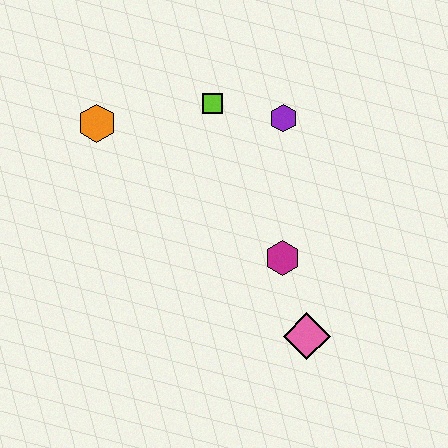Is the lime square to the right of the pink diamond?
No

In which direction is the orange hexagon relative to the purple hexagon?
The orange hexagon is to the left of the purple hexagon.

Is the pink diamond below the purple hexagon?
Yes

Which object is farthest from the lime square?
The pink diamond is farthest from the lime square.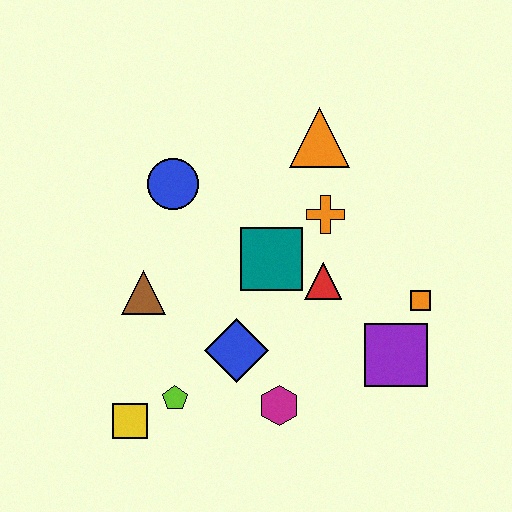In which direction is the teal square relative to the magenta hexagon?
The teal square is above the magenta hexagon.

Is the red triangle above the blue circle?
No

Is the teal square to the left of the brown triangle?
No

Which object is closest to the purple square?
The orange square is closest to the purple square.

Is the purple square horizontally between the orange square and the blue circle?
Yes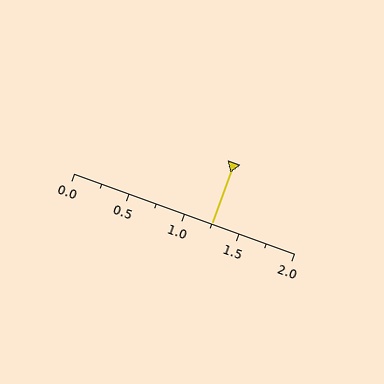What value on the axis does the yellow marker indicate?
The marker indicates approximately 1.25.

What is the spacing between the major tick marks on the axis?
The major ticks are spaced 0.5 apart.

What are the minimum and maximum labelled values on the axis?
The axis runs from 0.0 to 2.0.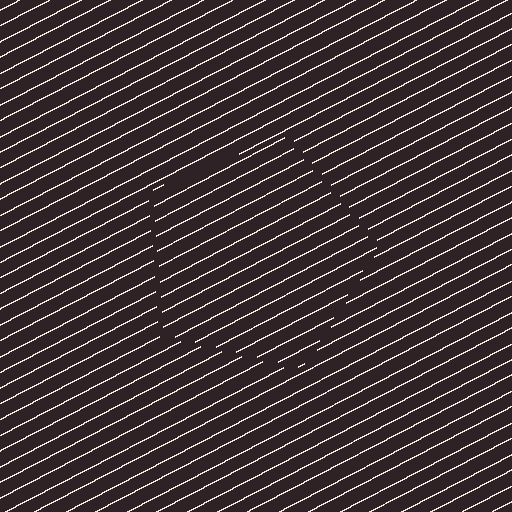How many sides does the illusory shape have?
5 sides — the line-ends trace a pentagon.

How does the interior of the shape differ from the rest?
The interior of the shape contains the same grating, shifted by half a period — the contour is defined by the phase discontinuity where line-ends from the inner and outer gratings abut.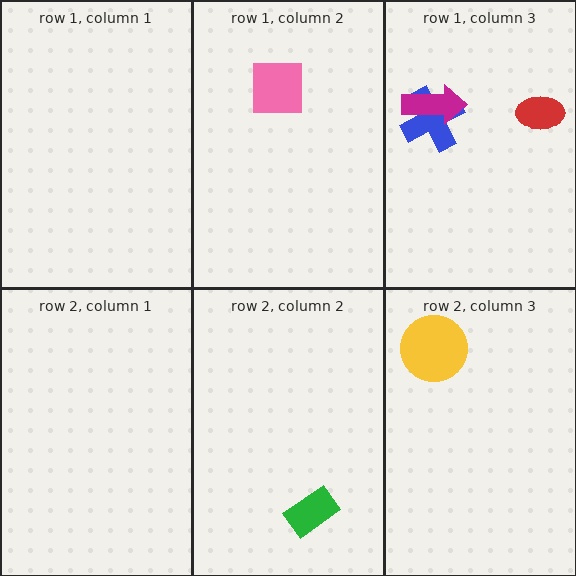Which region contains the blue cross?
The row 1, column 3 region.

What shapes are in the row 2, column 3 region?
The yellow circle.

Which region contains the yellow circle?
The row 2, column 3 region.